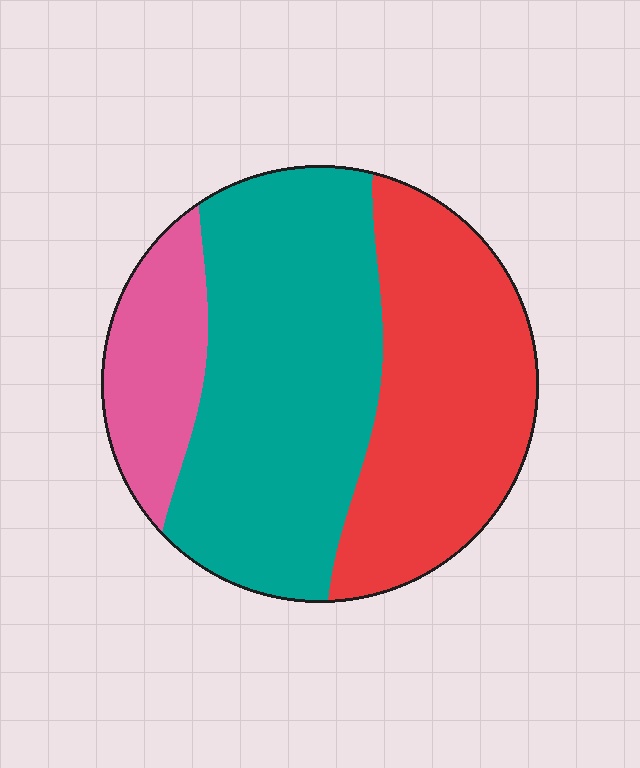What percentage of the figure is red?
Red covers 37% of the figure.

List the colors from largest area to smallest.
From largest to smallest: teal, red, pink.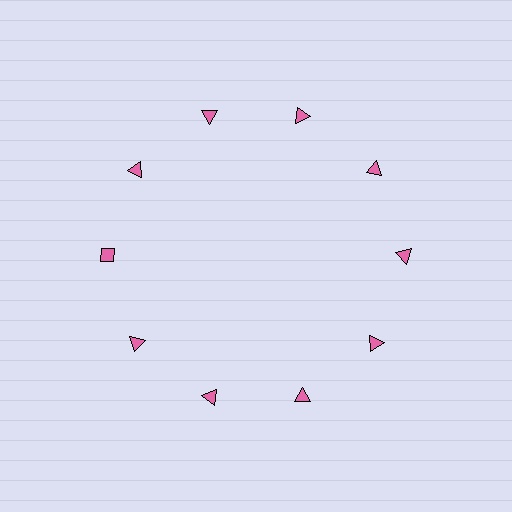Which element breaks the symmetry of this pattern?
The pink diamond at roughly the 9 o'clock position breaks the symmetry. All other shapes are pink triangles.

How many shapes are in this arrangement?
There are 10 shapes arranged in a ring pattern.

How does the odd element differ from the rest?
It has a different shape: diamond instead of triangle.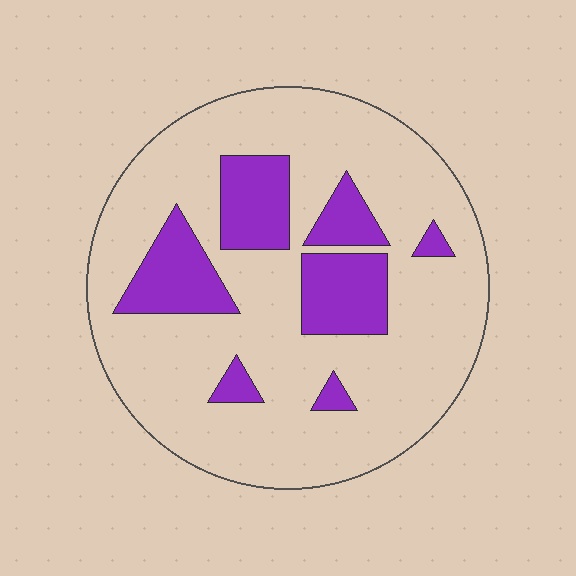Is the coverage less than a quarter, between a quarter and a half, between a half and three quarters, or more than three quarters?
Less than a quarter.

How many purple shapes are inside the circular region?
7.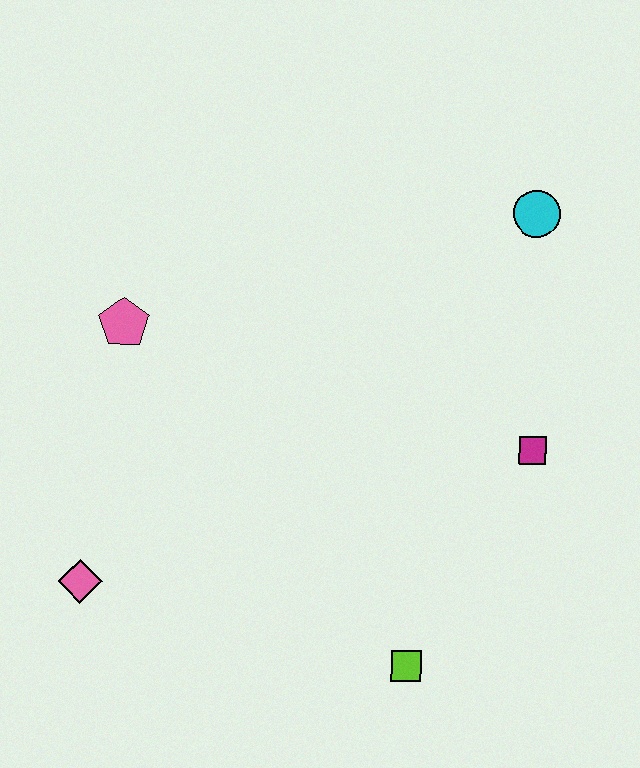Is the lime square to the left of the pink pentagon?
No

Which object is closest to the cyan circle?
The magenta square is closest to the cyan circle.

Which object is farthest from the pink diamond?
The cyan circle is farthest from the pink diamond.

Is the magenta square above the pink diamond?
Yes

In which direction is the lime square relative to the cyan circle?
The lime square is below the cyan circle.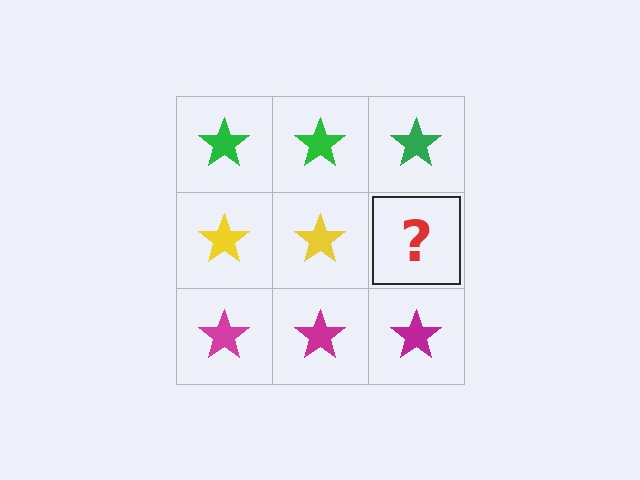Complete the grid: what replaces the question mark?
The question mark should be replaced with a yellow star.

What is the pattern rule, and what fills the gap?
The rule is that each row has a consistent color. The gap should be filled with a yellow star.